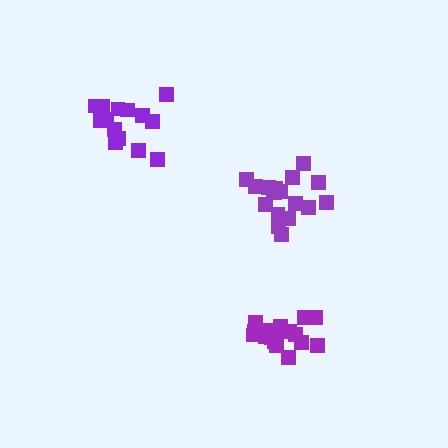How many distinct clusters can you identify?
There are 3 distinct clusters.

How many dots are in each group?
Group 1: 14 dots, Group 2: 18 dots, Group 3: 17 dots (49 total).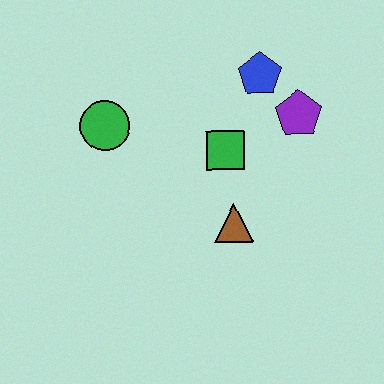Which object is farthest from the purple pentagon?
The green circle is farthest from the purple pentagon.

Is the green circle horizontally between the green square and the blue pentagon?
No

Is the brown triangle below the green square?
Yes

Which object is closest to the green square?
The brown triangle is closest to the green square.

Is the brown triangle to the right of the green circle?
Yes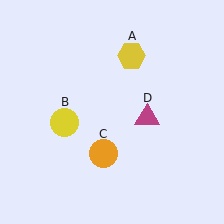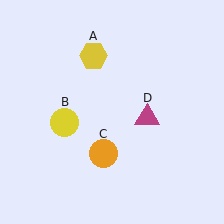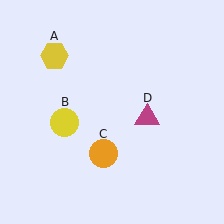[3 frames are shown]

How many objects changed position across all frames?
1 object changed position: yellow hexagon (object A).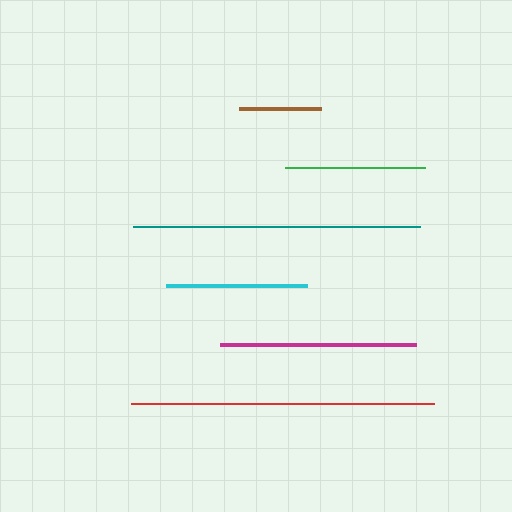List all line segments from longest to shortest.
From longest to shortest: red, teal, magenta, cyan, green, brown.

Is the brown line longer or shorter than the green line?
The green line is longer than the brown line.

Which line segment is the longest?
The red line is the longest at approximately 303 pixels.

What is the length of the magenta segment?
The magenta segment is approximately 196 pixels long.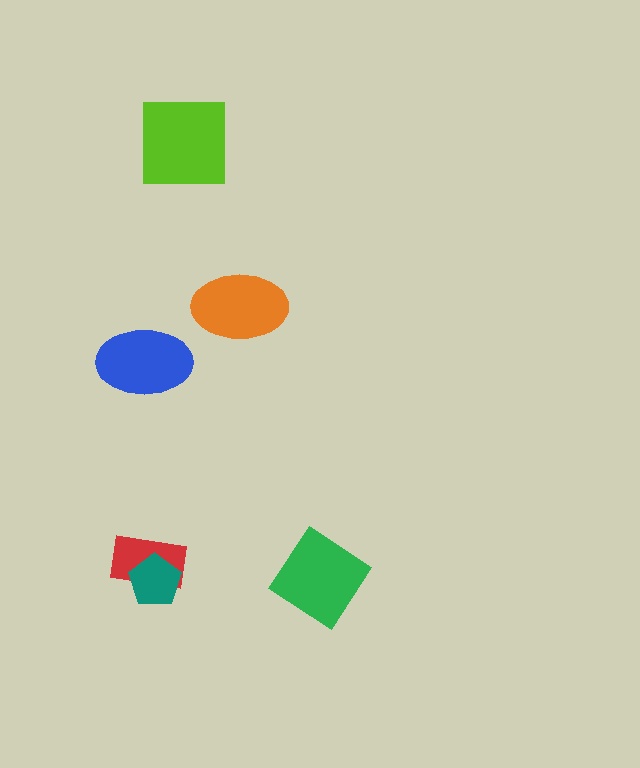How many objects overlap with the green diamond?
0 objects overlap with the green diamond.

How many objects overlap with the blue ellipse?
0 objects overlap with the blue ellipse.